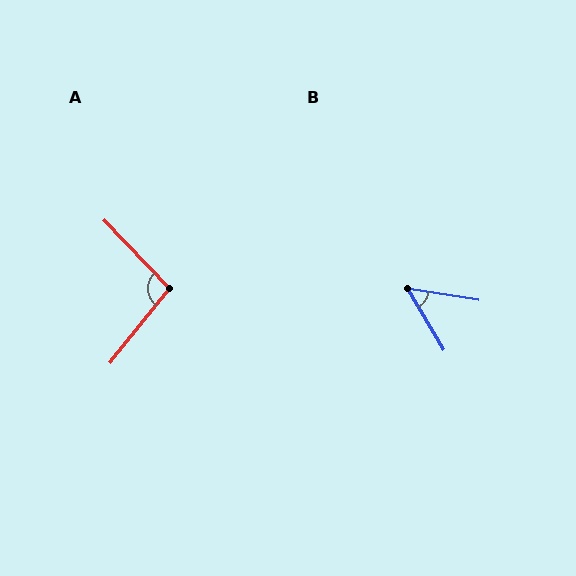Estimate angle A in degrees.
Approximately 97 degrees.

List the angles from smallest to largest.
B (50°), A (97°).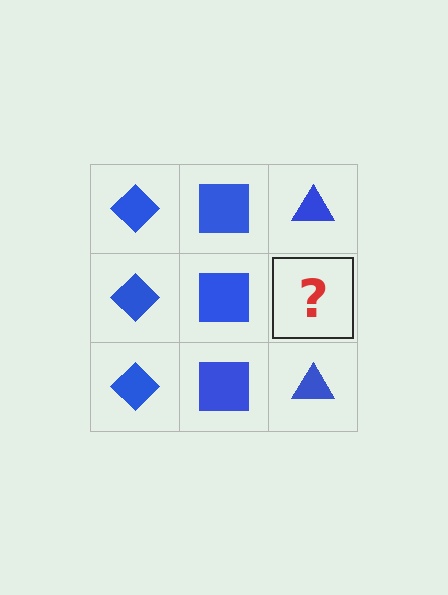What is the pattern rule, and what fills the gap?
The rule is that each column has a consistent shape. The gap should be filled with a blue triangle.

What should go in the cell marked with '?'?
The missing cell should contain a blue triangle.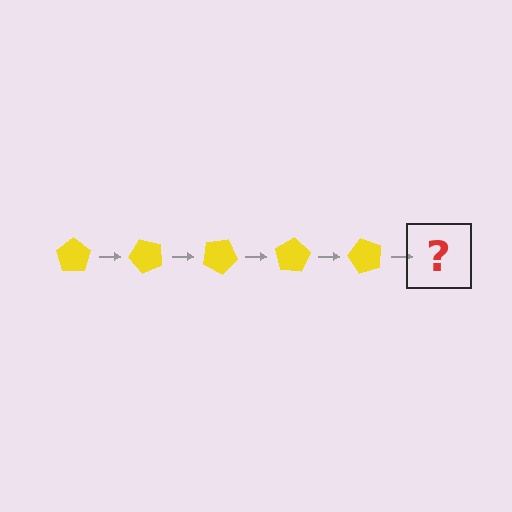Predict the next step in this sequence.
The next step is a yellow pentagon rotated 250 degrees.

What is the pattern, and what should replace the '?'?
The pattern is that the pentagon rotates 50 degrees each step. The '?' should be a yellow pentagon rotated 250 degrees.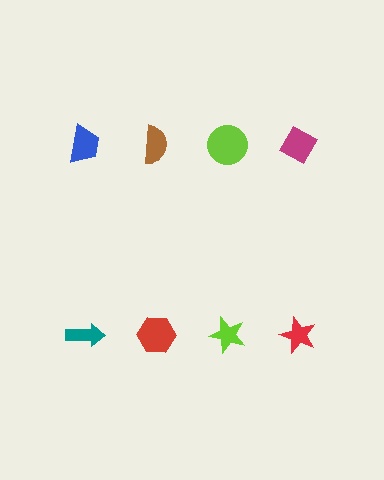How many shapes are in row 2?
4 shapes.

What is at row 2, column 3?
A lime star.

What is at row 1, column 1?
A blue trapezoid.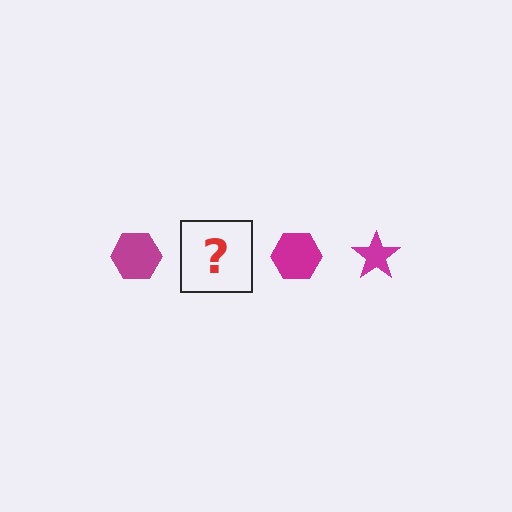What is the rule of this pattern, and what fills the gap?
The rule is that the pattern cycles through hexagon, star shapes in magenta. The gap should be filled with a magenta star.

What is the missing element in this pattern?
The missing element is a magenta star.